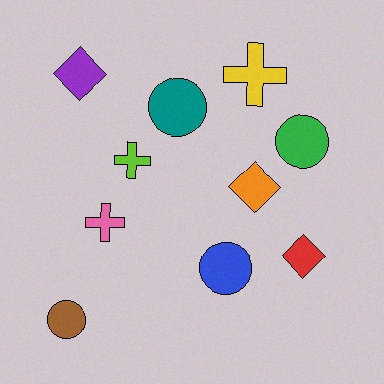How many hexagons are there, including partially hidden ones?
There are no hexagons.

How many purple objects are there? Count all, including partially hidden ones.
There is 1 purple object.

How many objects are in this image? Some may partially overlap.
There are 10 objects.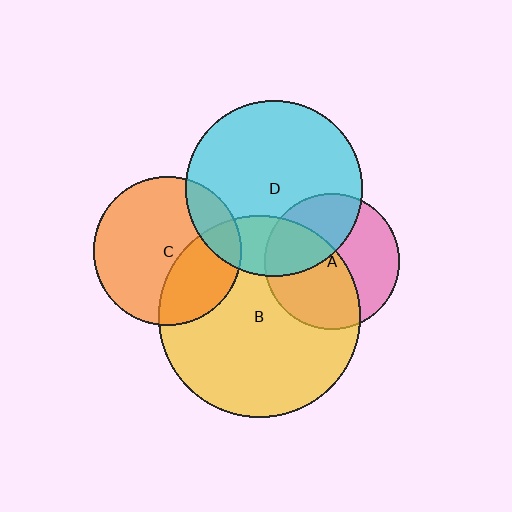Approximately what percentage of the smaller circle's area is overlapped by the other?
Approximately 25%.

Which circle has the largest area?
Circle B (yellow).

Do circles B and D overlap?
Yes.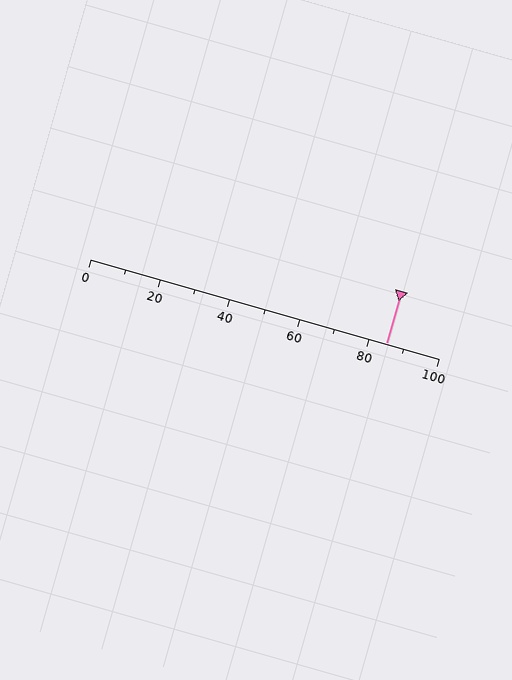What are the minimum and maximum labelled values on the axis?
The axis runs from 0 to 100.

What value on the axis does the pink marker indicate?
The marker indicates approximately 85.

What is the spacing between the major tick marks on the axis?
The major ticks are spaced 20 apart.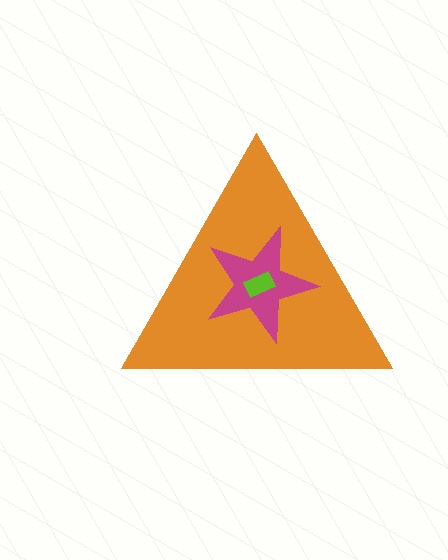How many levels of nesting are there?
3.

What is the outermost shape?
The orange triangle.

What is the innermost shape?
The lime rectangle.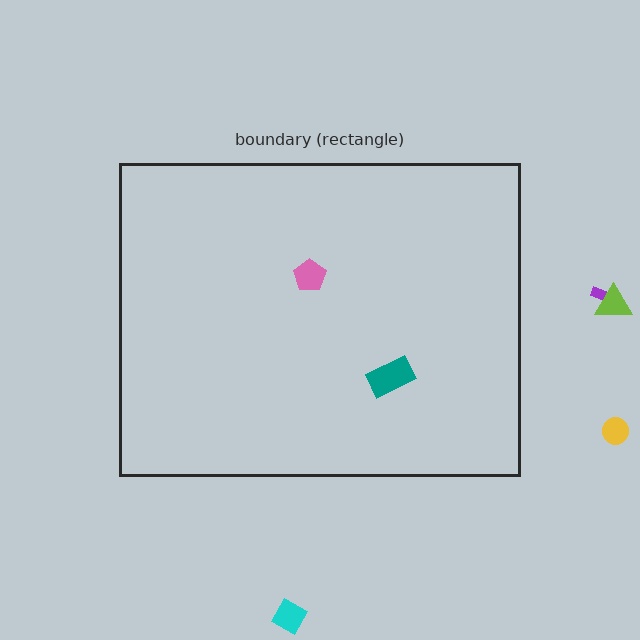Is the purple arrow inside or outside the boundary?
Outside.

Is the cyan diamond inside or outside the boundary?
Outside.